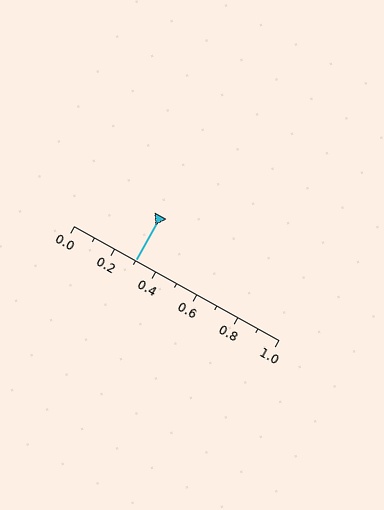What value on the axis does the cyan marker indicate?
The marker indicates approximately 0.3.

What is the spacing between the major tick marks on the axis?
The major ticks are spaced 0.2 apart.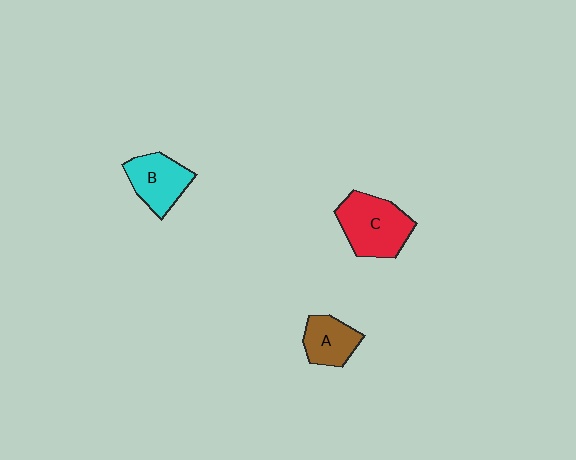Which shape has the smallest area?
Shape A (brown).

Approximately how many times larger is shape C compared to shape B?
Approximately 1.3 times.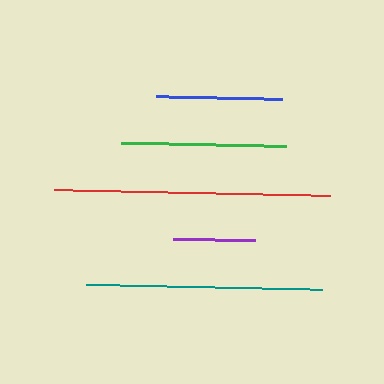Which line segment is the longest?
The red line is the longest at approximately 276 pixels.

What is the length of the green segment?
The green segment is approximately 165 pixels long.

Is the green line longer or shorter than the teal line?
The teal line is longer than the green line.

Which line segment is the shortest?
The purple line is the shortest at approximately 81 pixels.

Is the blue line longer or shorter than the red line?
The red line is longer than the blue line.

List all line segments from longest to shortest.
From longest to shortest: red, teal, green, blue, purple.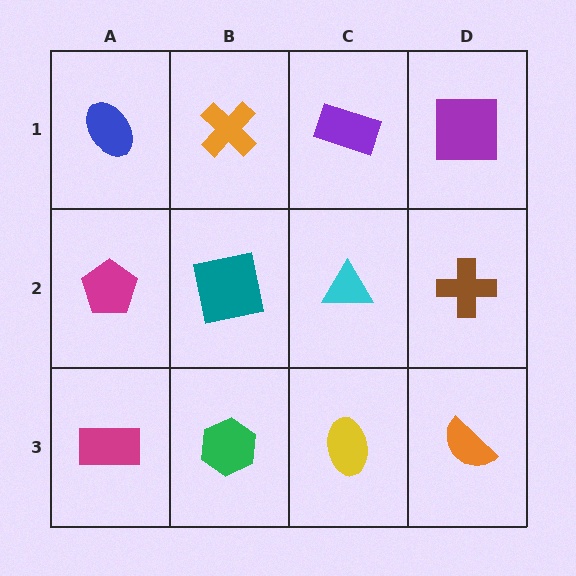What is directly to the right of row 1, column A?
An orange cross.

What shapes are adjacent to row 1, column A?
A magenta pentagon (row 2, column A), an orange cross (row 1, column B).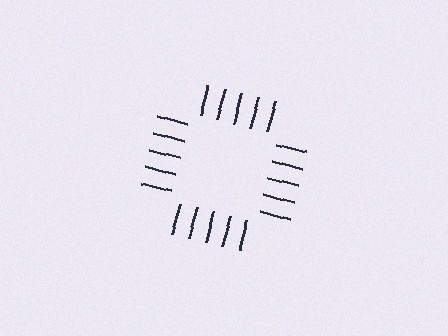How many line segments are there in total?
20 — 5 along each of the 4 edges.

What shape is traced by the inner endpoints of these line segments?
An illusory square — the line segments terminate on its edges but no continuous stroke is drawn.